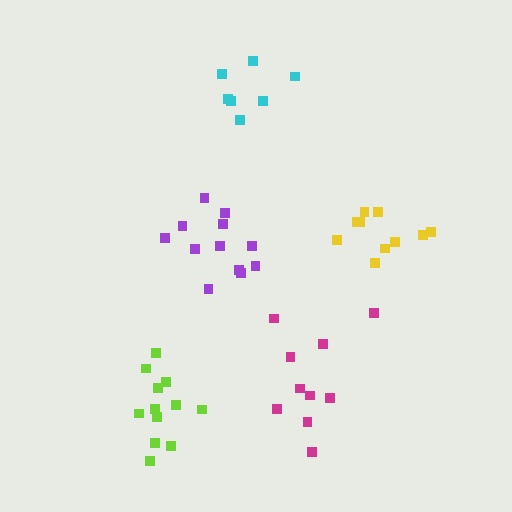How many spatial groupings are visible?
There are 5 spatial groupings.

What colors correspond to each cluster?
The clusters are colored: magenta, cyan, lime, purple, yellow.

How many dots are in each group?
Group 1: 10 dots, Group 2: 7 dots, Group 3: 12 dots, Group 4: 12 dots, Group 5: 10 dots (51 total).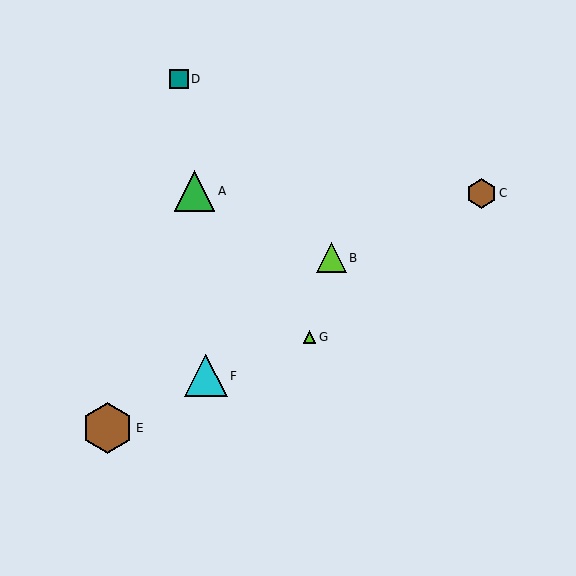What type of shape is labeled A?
Shape A is a green triangle.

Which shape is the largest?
The brown hexagon (labeled E) is the largest.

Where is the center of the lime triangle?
The center of the lime triangle is at (332, 258).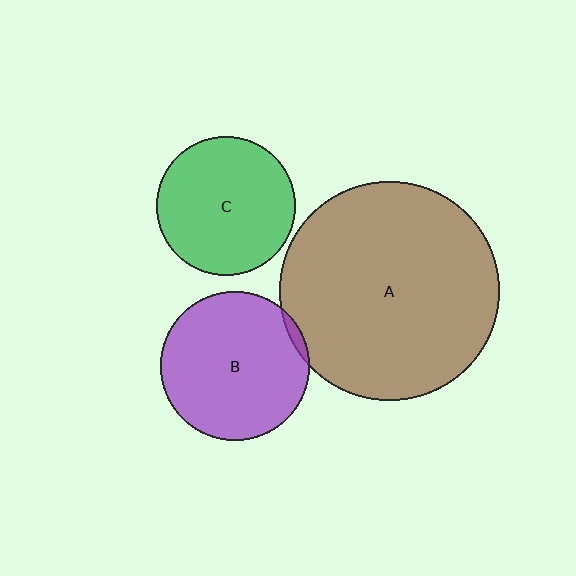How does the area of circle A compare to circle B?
Approximately 2.2 times.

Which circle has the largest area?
Circle A (brown).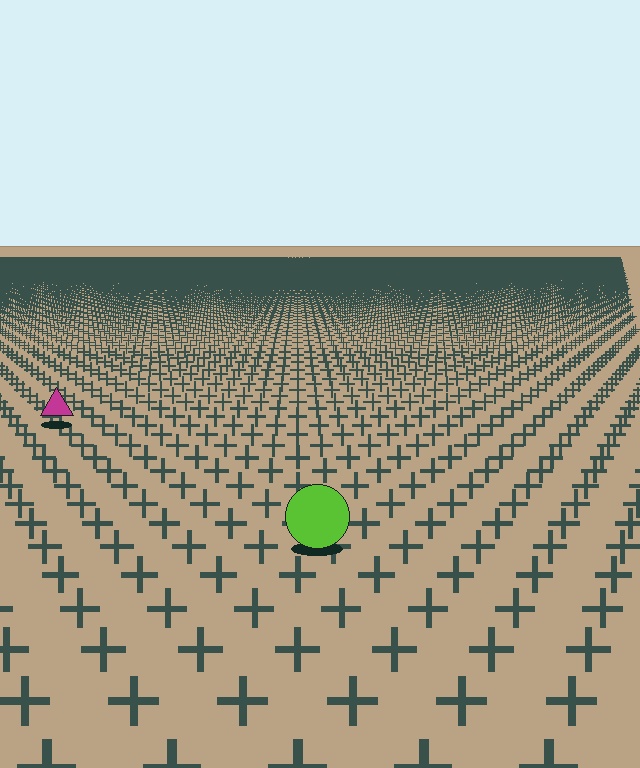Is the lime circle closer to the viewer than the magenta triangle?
Yes. The lime circle is closer — you can tell from the texture gradient: the ground texture is coarser near it.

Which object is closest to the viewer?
The lime circle is closest. The texture marks near it are larger and more spread out.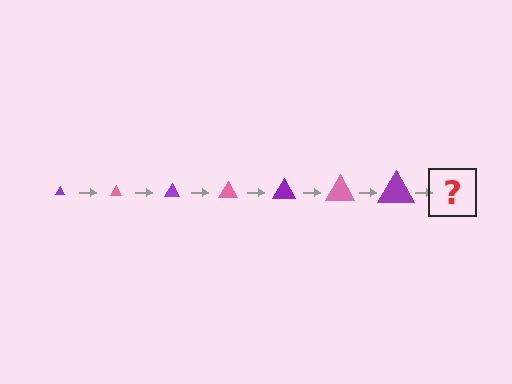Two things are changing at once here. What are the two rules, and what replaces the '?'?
The two rules are that the triangle grows larger each step and the color cycles through purple and pink. The '?' should be a pink triangle, larger than the previous one.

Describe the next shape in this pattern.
It should be a pink triangle, larger than the previous one.